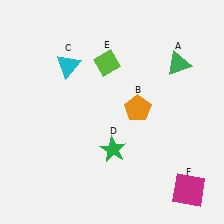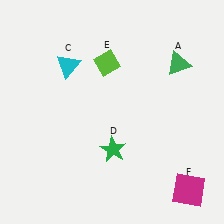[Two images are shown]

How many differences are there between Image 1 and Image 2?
There is 1 difference between the two images.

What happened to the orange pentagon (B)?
The orange pentagon (B) was removed in Image 2. It was in the top-right area of Image 1.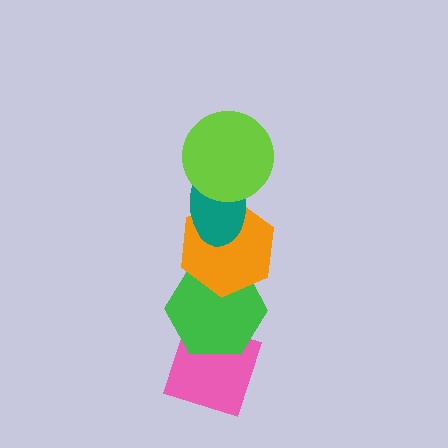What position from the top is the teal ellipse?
The teal ellipse is 2nd from the top.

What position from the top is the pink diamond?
The pink diamond is 5th from the top.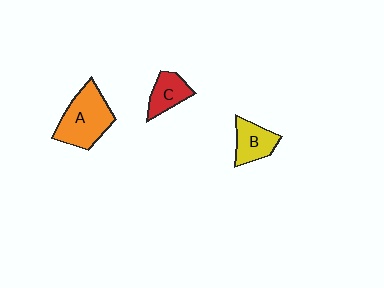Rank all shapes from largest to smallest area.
From largest to smallest: A (orange), B (yellow), C (red).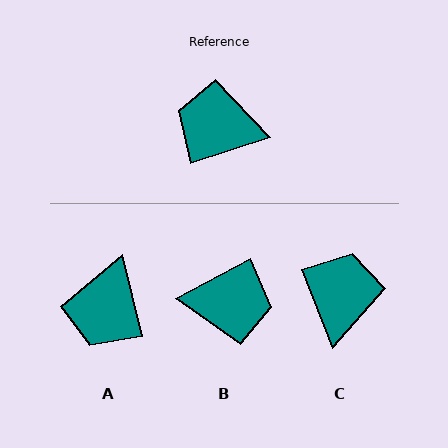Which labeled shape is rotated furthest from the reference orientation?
B, about 169 degrees away.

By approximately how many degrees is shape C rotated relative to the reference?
Approximately 86 degrees clockwise.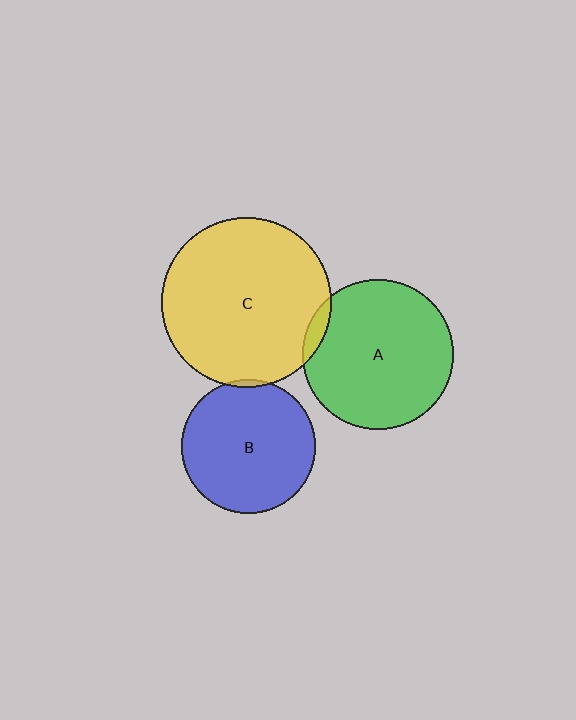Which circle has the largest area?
Circle C (yellow).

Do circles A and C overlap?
Yes.